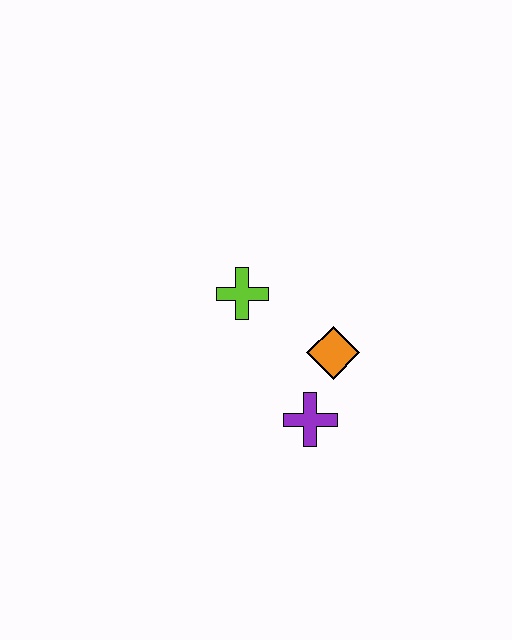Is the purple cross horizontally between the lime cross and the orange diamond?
Yes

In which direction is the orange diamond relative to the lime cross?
The orange diamond is to the right of the lime cross.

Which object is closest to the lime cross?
The orange diamond is closest to the lime cross.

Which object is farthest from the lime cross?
The purple cross is farthest from the lime cross.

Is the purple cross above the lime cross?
No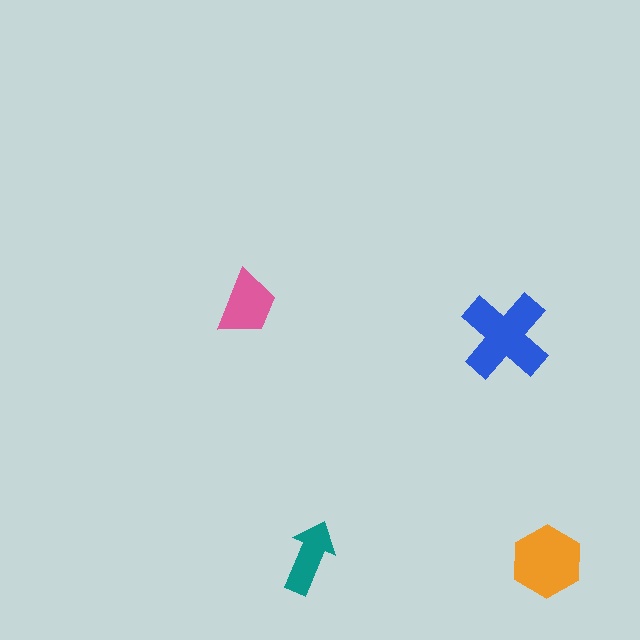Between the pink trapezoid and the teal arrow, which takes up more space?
The pink trapezoid.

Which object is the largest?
The blue cross.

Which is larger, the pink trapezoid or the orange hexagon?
The orange hexagon.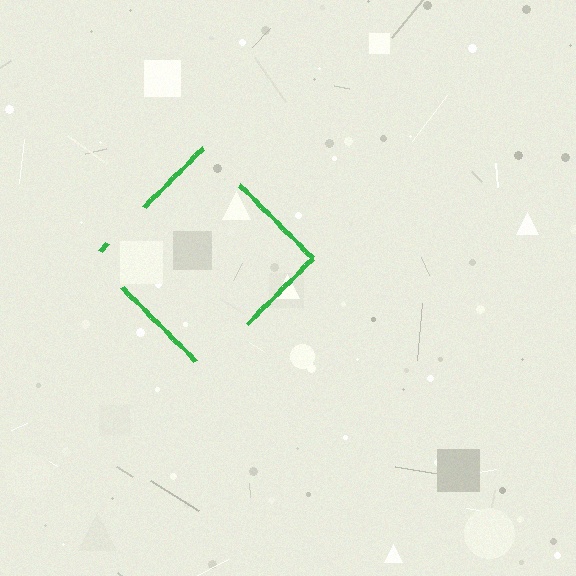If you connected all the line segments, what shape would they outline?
They would outline a diamond.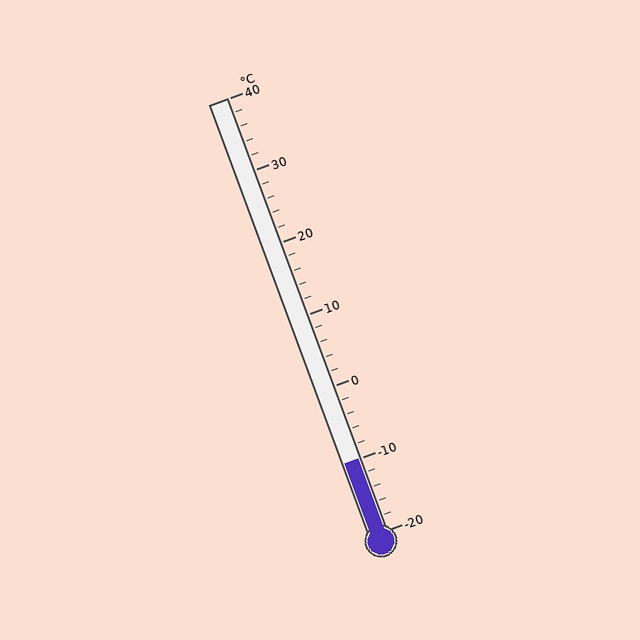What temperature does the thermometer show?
The thermometer shows approximately -10°C.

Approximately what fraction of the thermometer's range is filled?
The thermometer is filled to approximately 15% of its range.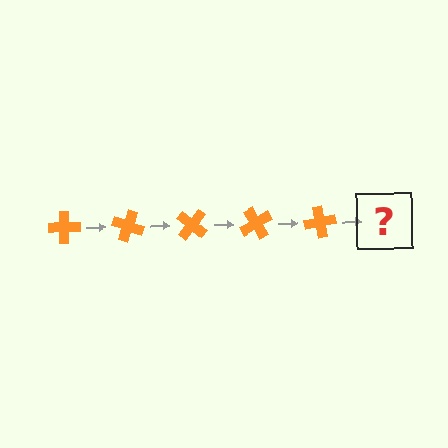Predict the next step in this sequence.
The next step is an orange cross rotated 100 degrees.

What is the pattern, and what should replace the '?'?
The pattern is that the cross rotates 20 degrees each step. The '?' should be an orange cross rotated 100 degrees.